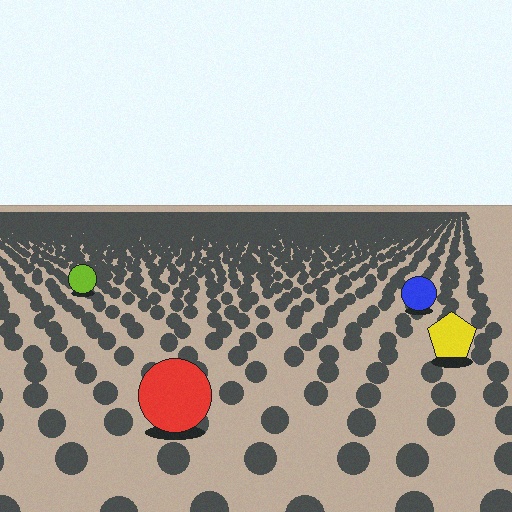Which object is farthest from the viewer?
The lime circle is farthest from the viewer. It appears smaller and the ground texture around it is denser.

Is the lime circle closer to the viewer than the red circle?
No. The red circle is closer — you can tell from the texture gradient: the ground texture is coarser near it.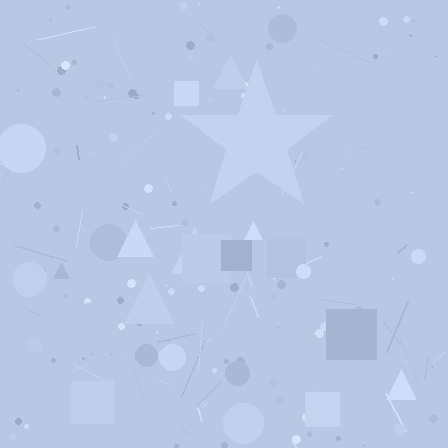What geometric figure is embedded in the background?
A star is embedded in the background.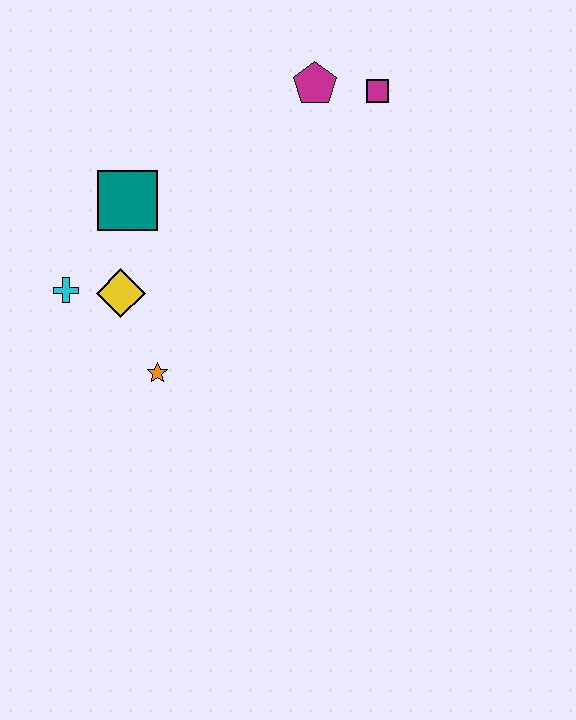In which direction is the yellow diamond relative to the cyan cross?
The yellow diamond is to the right of the cyan cross.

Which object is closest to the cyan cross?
The yellow diamond is closest to the cyan cross.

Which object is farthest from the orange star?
The magenta square is farthest from the orange star.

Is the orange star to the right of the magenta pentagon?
No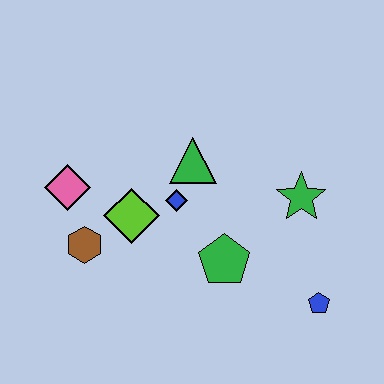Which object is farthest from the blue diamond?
The blue pentagon is farthest from the blue diamond.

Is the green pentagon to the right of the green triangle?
Yes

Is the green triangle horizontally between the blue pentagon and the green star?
No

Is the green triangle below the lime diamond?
No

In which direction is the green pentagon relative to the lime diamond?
The green pentagon is to the right of the lime diamond.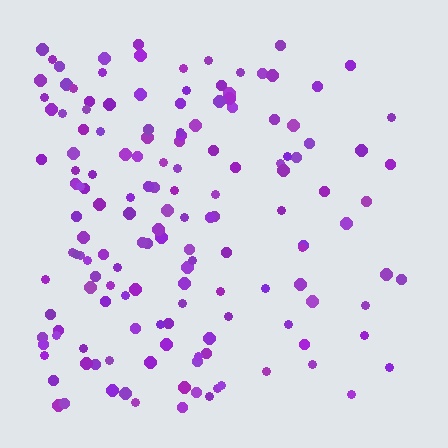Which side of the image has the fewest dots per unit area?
The right.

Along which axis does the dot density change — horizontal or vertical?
Horizontal.